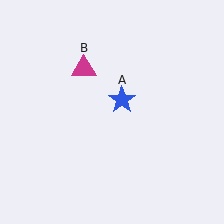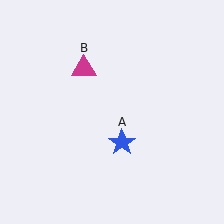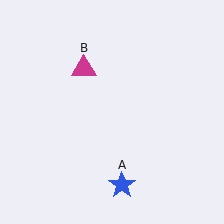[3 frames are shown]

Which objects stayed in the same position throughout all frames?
Magenta triangle (object B) remained stationary.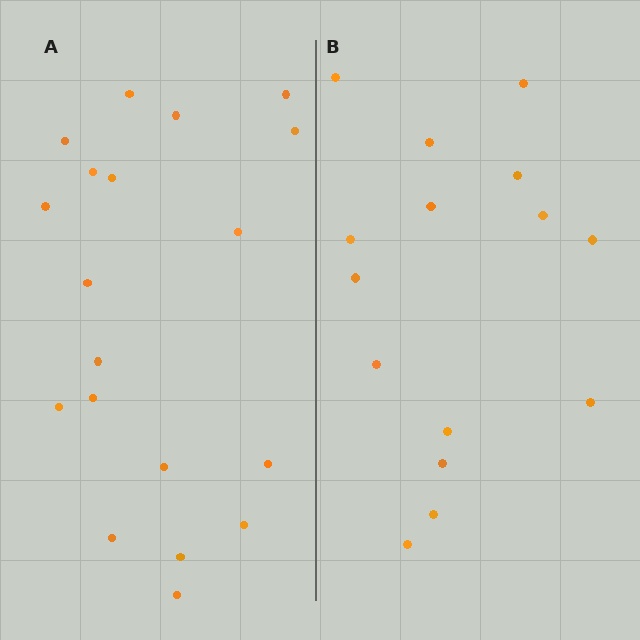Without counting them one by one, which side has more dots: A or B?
Region A (the left region) has more dots.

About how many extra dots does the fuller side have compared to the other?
Region A has about 4 more dots than region B.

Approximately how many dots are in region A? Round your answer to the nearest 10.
About 20 dots. (The exact count is 19, which rounds to 20.)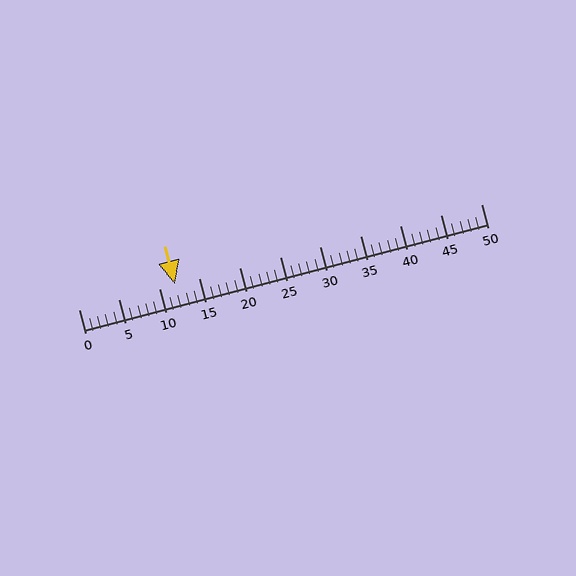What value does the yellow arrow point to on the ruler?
The yellow arrow points to approximately 12.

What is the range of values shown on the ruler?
The ruler shows values from 0 to 50.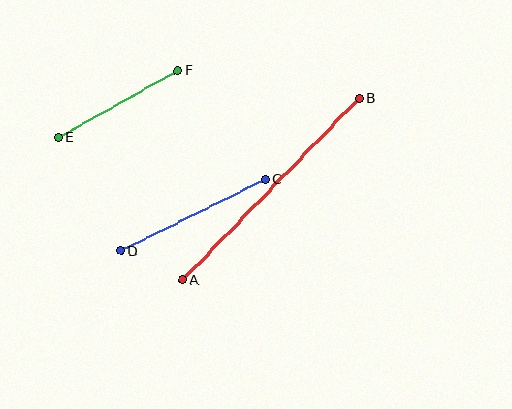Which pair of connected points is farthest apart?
Points A and B are farthest apart.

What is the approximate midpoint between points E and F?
The midpoint is at approximately (118, 104) pixels.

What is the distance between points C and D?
The distance is approximately 162 pixels.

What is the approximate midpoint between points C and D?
The midpoint is at approximately (193, 215) pixels.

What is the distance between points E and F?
The distance is approximately 137 pixels.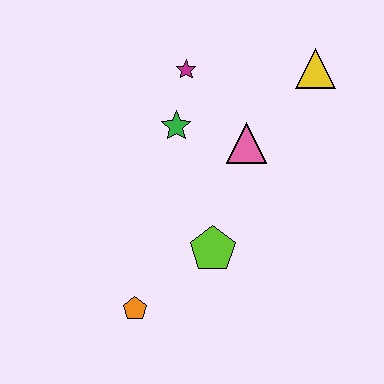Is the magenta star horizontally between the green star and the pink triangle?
Yes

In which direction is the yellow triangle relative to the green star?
The yellow triangle is to the right of the green star.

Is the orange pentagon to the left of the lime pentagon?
Yes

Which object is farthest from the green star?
The orange pentagon is farthest from the green star.